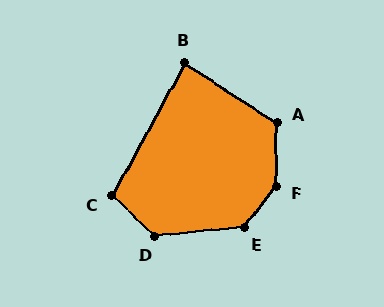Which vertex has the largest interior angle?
F, at approximately 143 degrees.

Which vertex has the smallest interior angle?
B, at approximately 86 degrees.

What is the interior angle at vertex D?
Approximately 131 degrees (obtuse).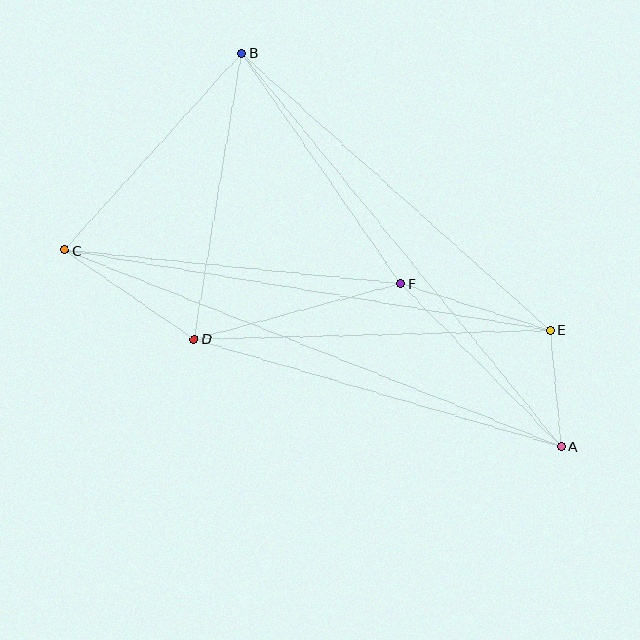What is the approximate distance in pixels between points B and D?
The distance between B and D is approximately 290 pixels.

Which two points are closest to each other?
Points A and E are closest to each other.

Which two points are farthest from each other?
Points A and C are farthest from each other.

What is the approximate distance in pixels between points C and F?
The distance between C and F is approximately 338 pixels.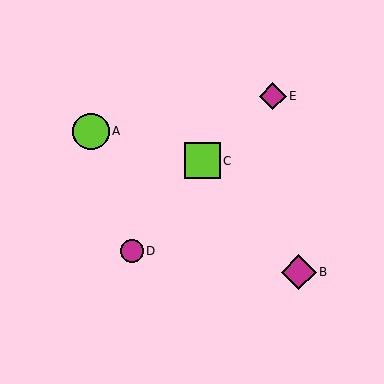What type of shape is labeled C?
Shape C is a lime square.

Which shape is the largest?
The lime circle (labeled A) is the largest.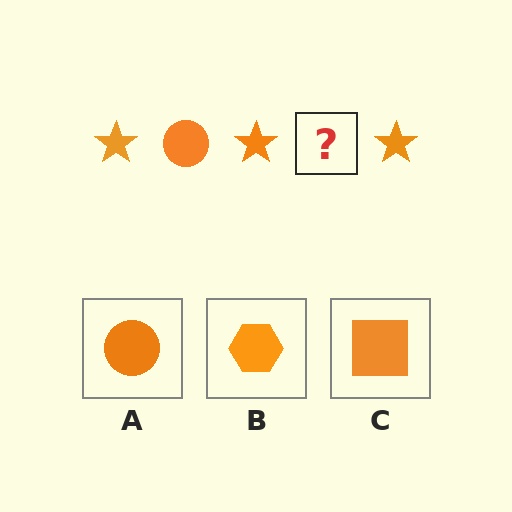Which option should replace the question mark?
Option A.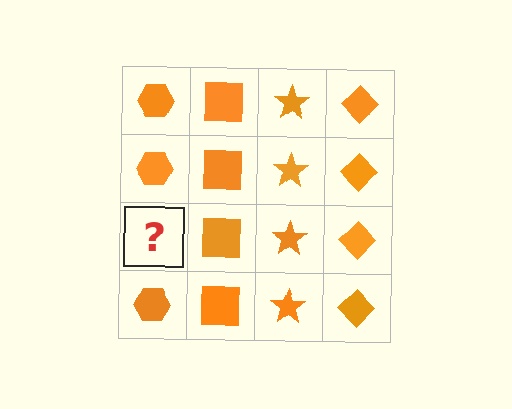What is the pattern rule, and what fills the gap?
The rule is that each column has a consistent shape. The gap should be filled with an orange hexagon.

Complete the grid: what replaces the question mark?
The question mark should be replaced with an orange hexagon.